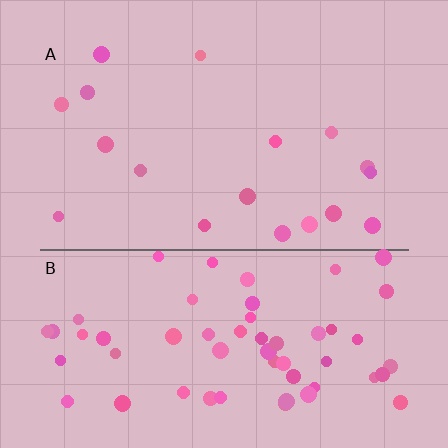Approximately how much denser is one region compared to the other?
Approximately 3.4× — region B over region A.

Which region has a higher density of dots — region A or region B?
B (the bottom).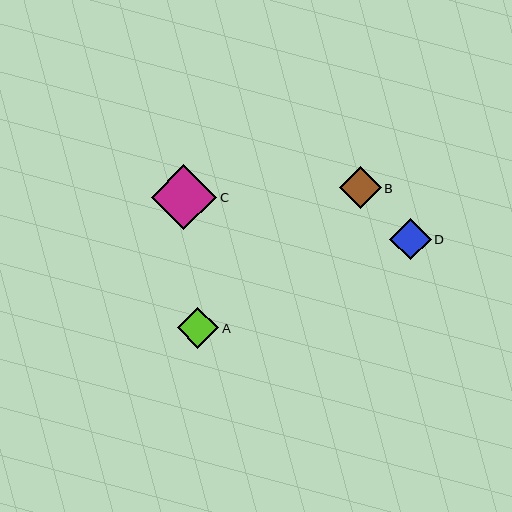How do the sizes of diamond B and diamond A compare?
Diamond B and diamond A are approximately the same size.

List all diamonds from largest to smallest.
From largest to smallest: C, B, A, D.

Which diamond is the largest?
Diamond C is the largest with a size of approximately 65 pixels.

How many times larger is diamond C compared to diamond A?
Diamond C is approximately 1.6 times the size of diamond A.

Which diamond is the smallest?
Diamond D is the smallest with a size of approximately 41 pixels.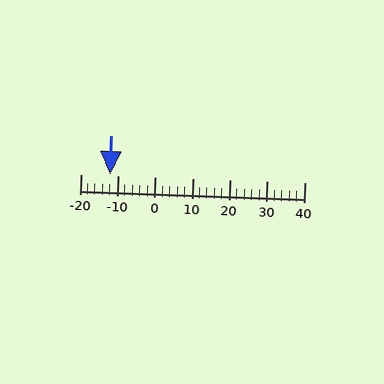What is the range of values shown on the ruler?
The ruler shows values from -20 to 40.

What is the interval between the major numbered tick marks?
The major tick marks are spaced 10 units apart.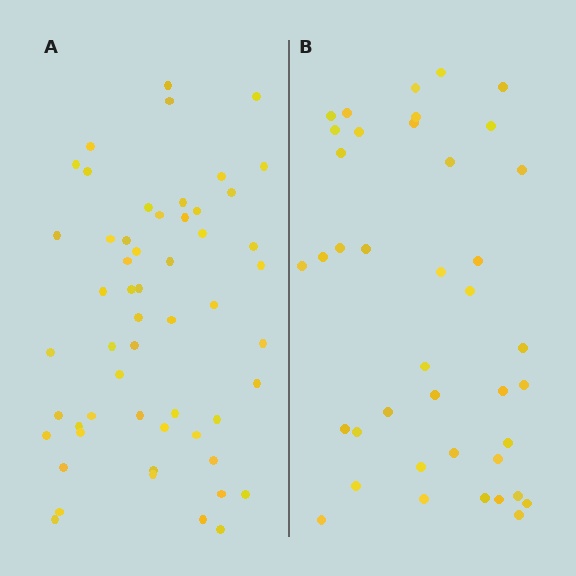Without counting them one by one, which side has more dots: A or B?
Region A (the left region) has more dots.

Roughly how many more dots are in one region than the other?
Region A has approximately 15 more dots than region B.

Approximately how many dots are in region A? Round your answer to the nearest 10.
About 60 dots. (The exact count is 55, which rounds to 60.)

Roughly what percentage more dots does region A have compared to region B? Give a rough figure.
About 40% more.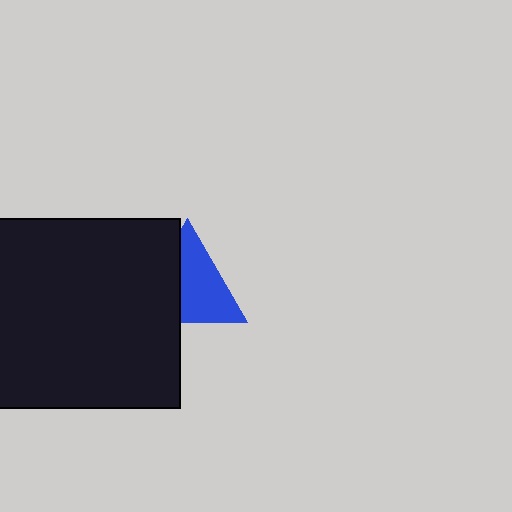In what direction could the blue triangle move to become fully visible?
The blue triangle could move right. That would shift it out from behind the black square entirely.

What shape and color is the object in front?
The object in front is a black square.